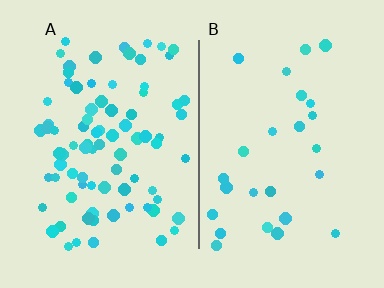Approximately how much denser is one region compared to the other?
Approximately 3.2× — region A over region B.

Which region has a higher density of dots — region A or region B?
A (the left).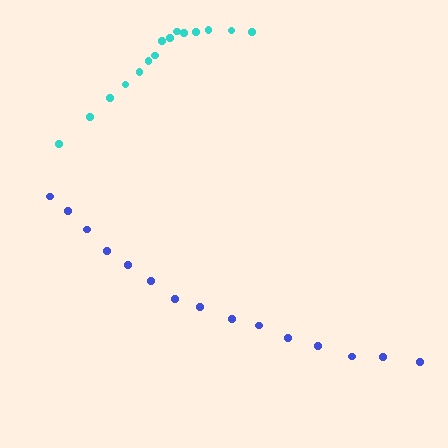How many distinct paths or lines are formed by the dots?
There are 2 distinct paths.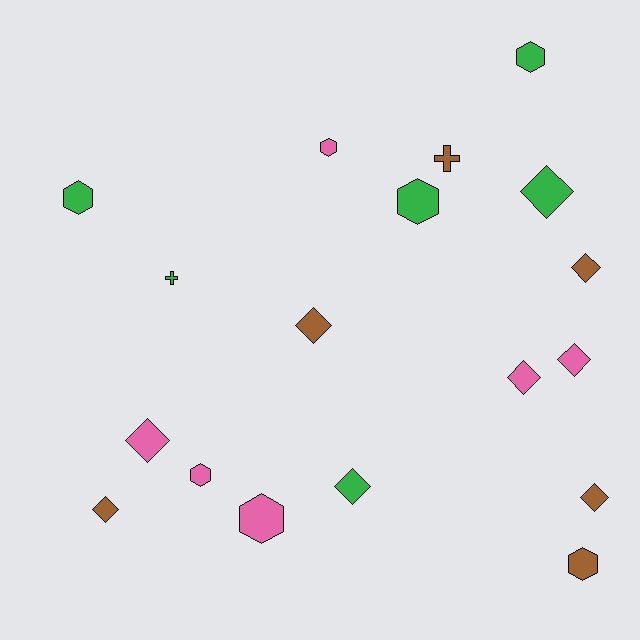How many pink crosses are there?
There are no pink crosses.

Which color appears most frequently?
Pink, with 6 objects.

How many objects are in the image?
There are 18 objects.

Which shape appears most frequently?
Diamond, with 9 objects.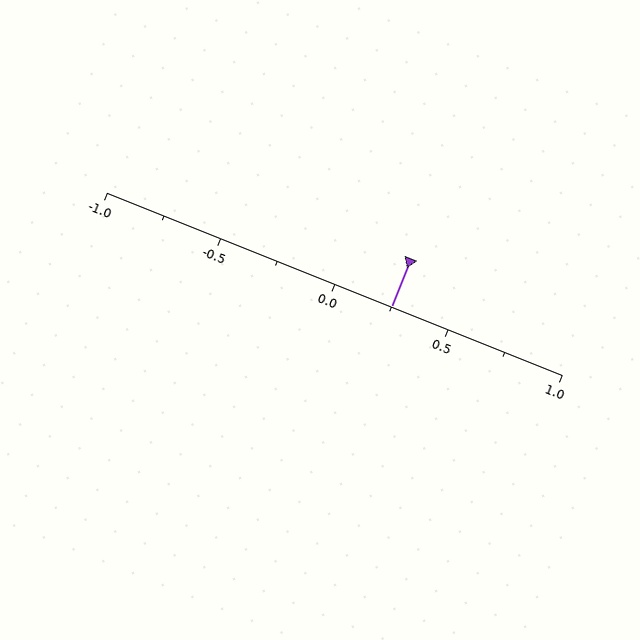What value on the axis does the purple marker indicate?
The marker indicates approximately 0.25.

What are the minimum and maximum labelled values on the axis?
The axis runs from -1.0 to 1.0.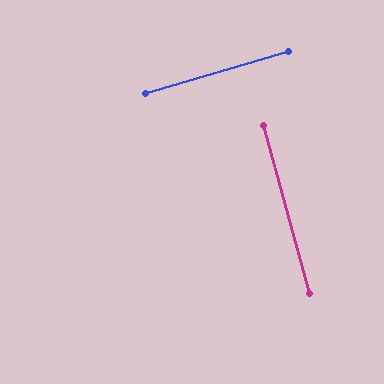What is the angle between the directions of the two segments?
Approximately 89 degrees.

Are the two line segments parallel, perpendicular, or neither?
Perpendicular — they meet at approximately 89°.